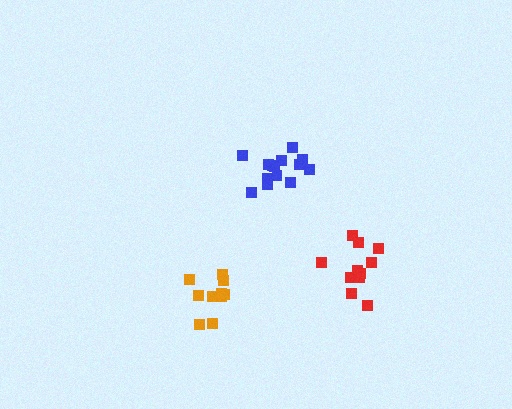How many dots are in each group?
Group 1: 11 dots, Group 2: 14 dots, Group 3: 10 dots (35 total).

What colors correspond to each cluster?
The clusters are colored: red, blue, orange.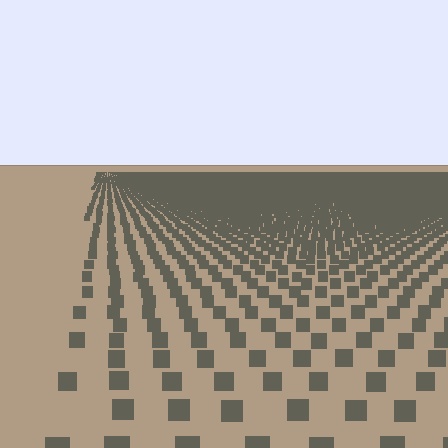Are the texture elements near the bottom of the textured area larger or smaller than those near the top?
Larger. Near the bottom, elements are closer to the viewer and appear at a bigger on-screen size.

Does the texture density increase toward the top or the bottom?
Density increases toward the top.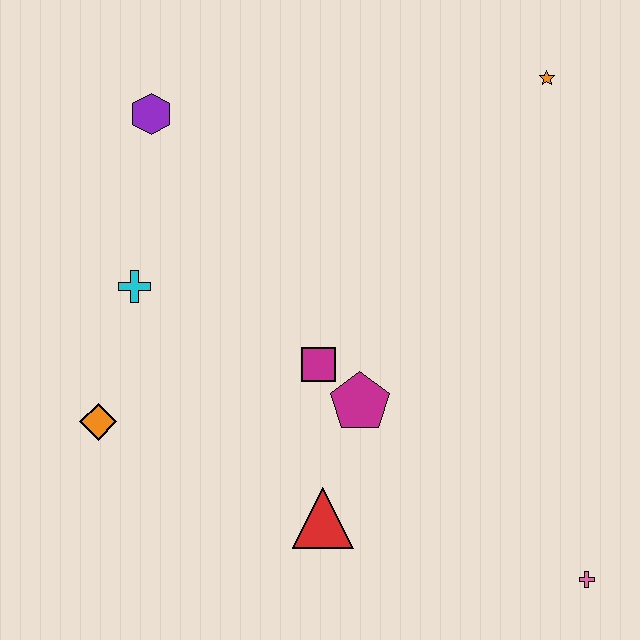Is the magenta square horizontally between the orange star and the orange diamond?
Yes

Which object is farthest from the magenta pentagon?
The orange star is farthest from the magenta pentagon.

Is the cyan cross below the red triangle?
No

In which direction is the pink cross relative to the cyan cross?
The pink cross is to the right of the cyan cross.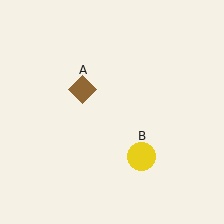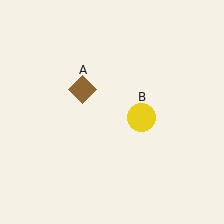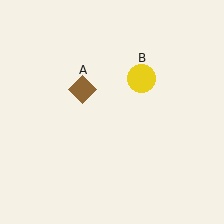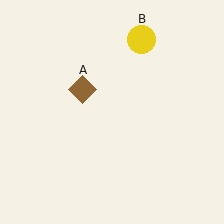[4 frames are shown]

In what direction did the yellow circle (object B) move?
The yellow circle (object B) moved up.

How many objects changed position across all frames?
1 object changed position: yellow circle (object B).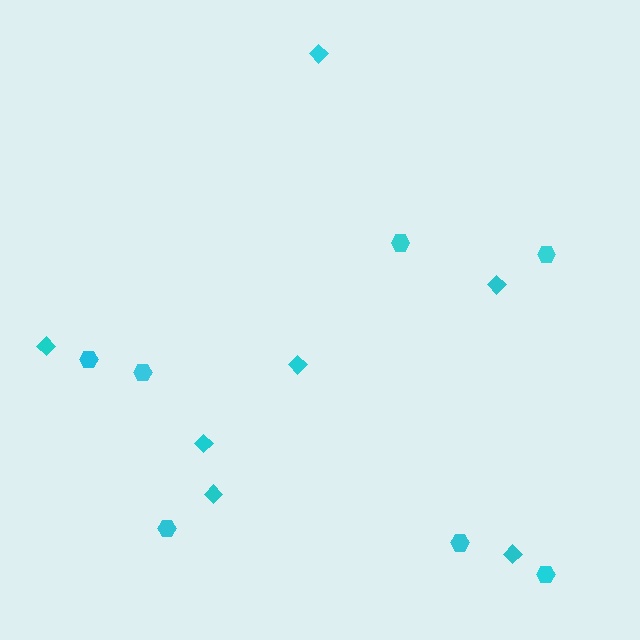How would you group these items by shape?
There are 2 groups: one group of diamonds (7) and one group of hexagons (7).